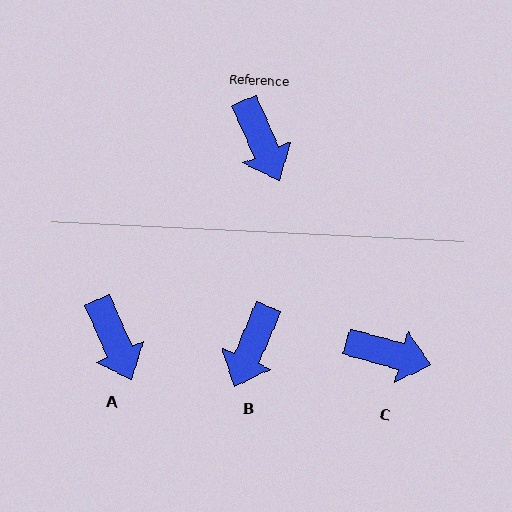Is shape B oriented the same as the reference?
No, it is off by about 47 degrees.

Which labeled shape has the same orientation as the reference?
A.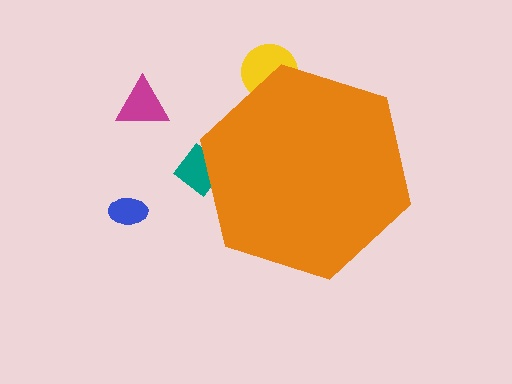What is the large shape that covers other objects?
An orange hexagon.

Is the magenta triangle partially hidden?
No, the magenta triangle is fully visible.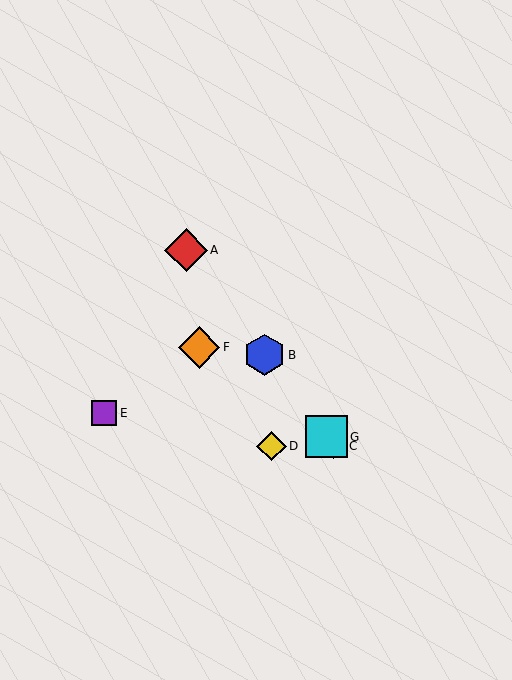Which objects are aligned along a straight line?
Objects A, B, C, G are aligned along a straight line.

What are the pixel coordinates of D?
Object D is at (271, 446).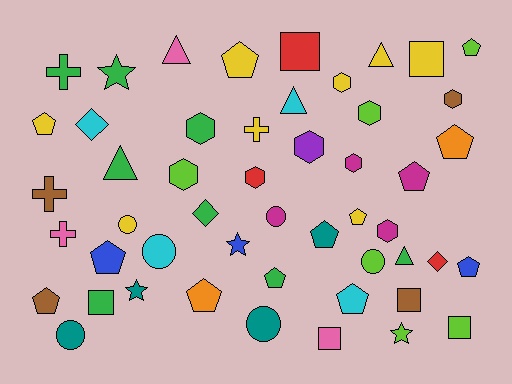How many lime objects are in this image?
There are 6 lime objects.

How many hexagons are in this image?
There are 9 hexagons.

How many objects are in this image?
There are 50 objects.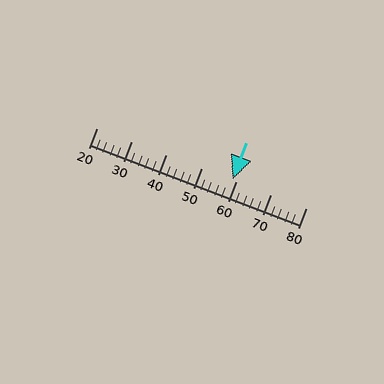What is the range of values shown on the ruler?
The ruler shows values from 20 to 80.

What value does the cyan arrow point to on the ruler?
The cyan arrow points to approximately 59.